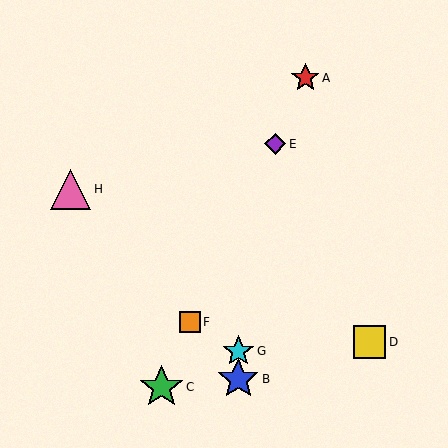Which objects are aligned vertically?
Objects B, G are aligned vertically.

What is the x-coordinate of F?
Object F is at x≈190.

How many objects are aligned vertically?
2 objects (B, G) are aligned vertically.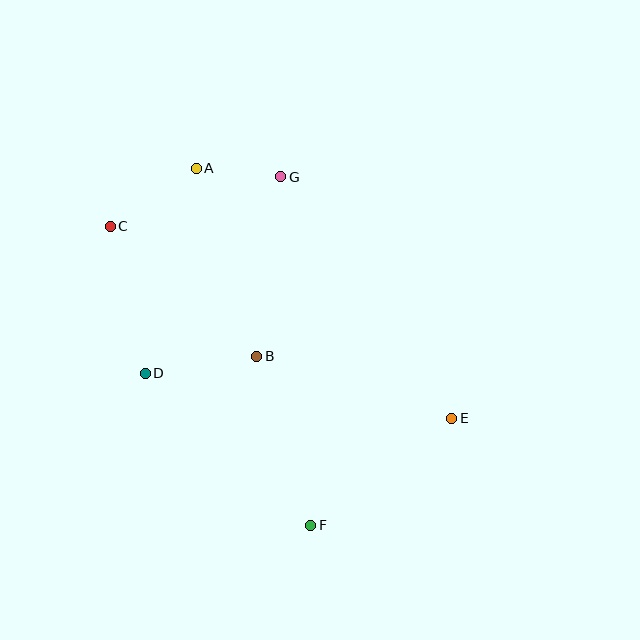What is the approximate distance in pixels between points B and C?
The distance between B and C is approximately 196 pixels.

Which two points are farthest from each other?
Points C and E are farthest from each other.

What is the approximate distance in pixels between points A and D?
The distance between A and D is approximately 211 pixels.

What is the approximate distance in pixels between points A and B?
The distance between A and B is approximately 198 pixels.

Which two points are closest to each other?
Points A and G are closest to each other.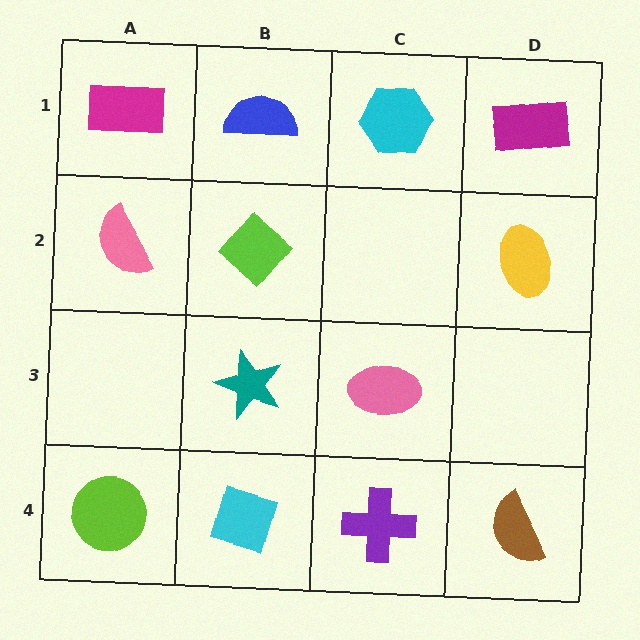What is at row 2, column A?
A pink semicircle.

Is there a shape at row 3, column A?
No, that cell is empty.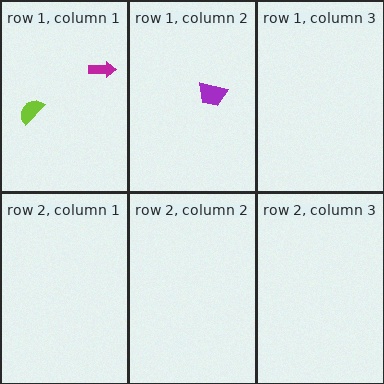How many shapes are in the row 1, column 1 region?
2.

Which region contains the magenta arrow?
The row 1, column 1 region.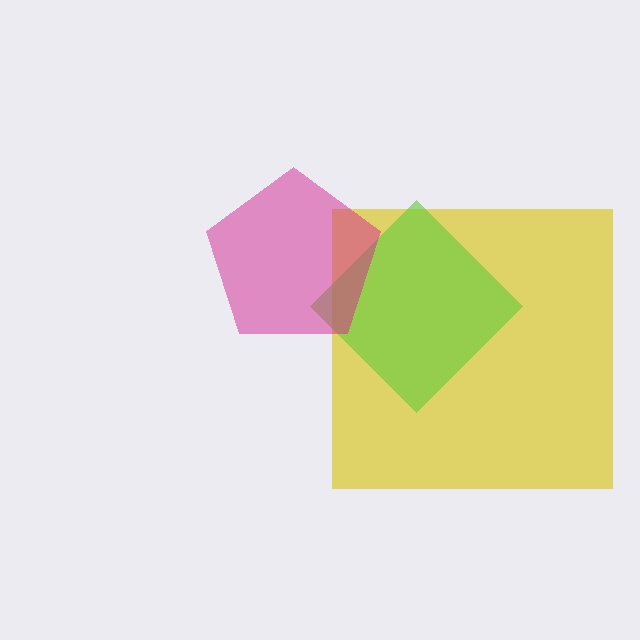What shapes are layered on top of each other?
The layered shapes are: a yellow square, a lime diamond, a magenta pentagon.